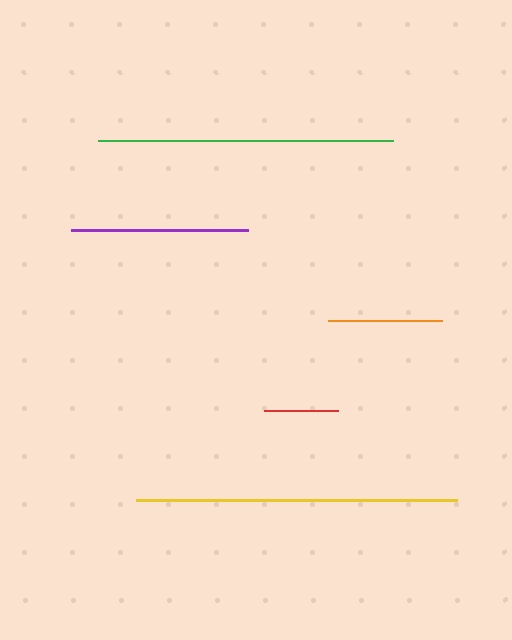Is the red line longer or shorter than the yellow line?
The yellow line is longer than the red line.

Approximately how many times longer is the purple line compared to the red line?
The purple line is approximately 2.4 times the length of the red line.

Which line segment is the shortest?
The red line is the shortest at approximately 74 pixels.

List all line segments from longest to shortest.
From longest to shortest: yellow, green, purple, orange, red.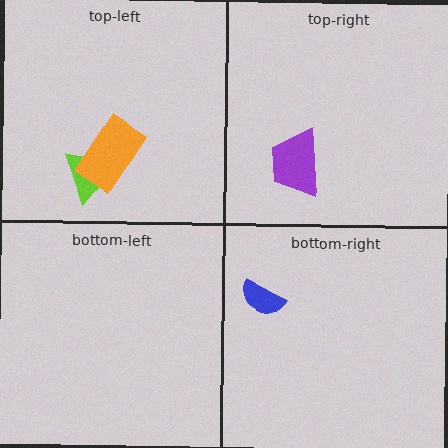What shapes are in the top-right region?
The purple trapezoid.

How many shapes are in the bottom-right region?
1.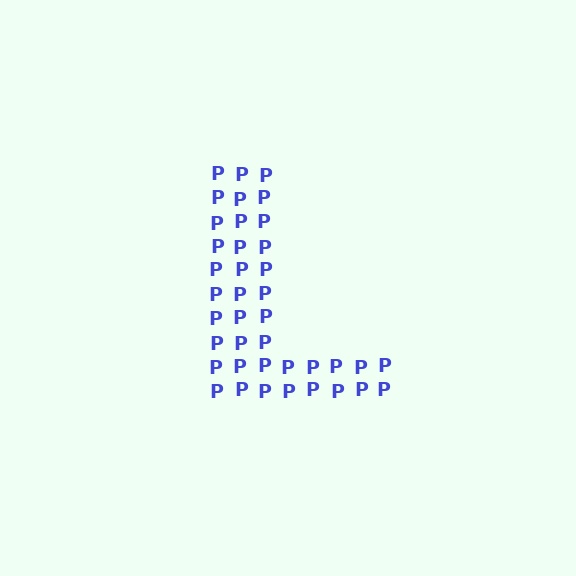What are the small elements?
The small elements are letter P's.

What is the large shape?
The large shape is the letter L.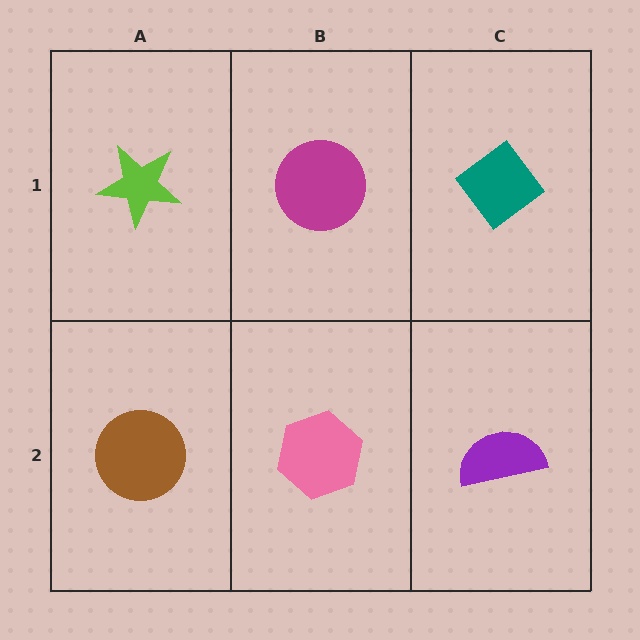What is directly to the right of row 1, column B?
A teal diamond.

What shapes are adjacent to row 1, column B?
A pink hexagon (row 2, column B), a lime star (row 1, column A), a teal diamond (row 1, column C).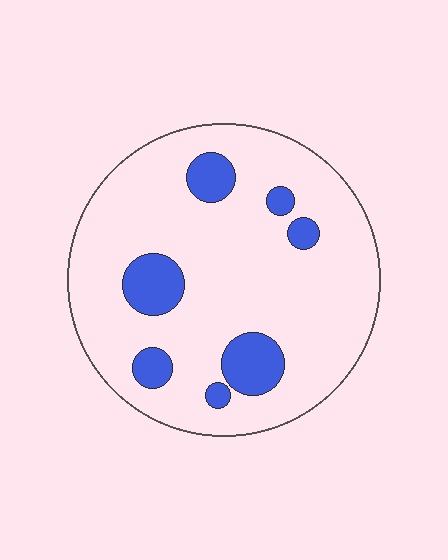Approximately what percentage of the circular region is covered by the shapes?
Approximately 15%.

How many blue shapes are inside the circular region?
7.